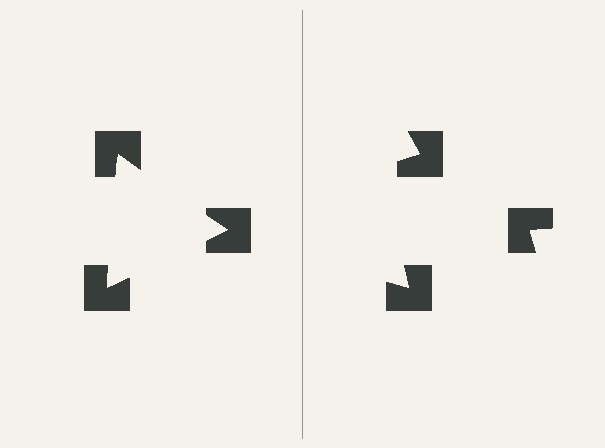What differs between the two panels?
The notched squares are positioned identically on both sides; only the wedge orientations differ. On the left they align to a triangle; on the right they are misaligned.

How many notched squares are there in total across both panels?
6 — 3 on each side.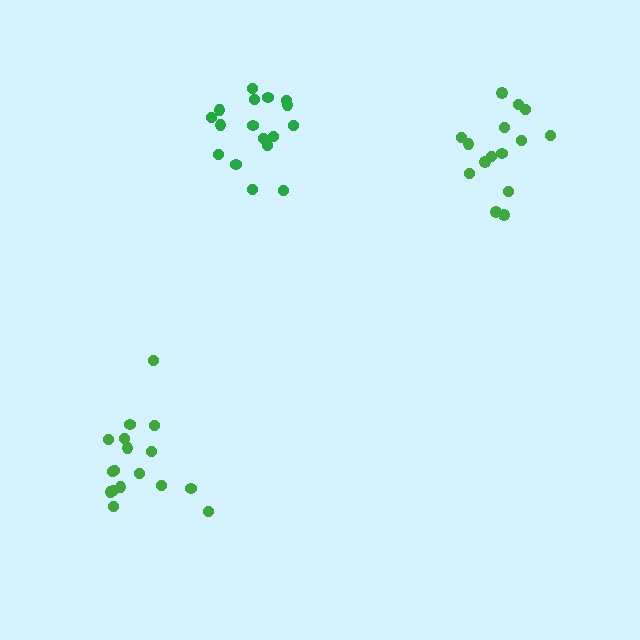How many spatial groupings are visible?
There are 3 spatial groupings.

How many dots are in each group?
Group 1: 15 dots, Group 2: 17 dots, Group 3: 17 dots (49 total).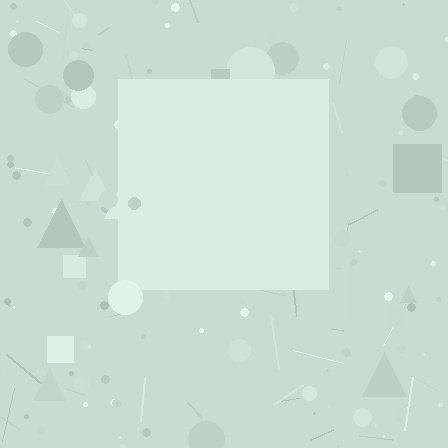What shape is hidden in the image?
A square is hidden in the image.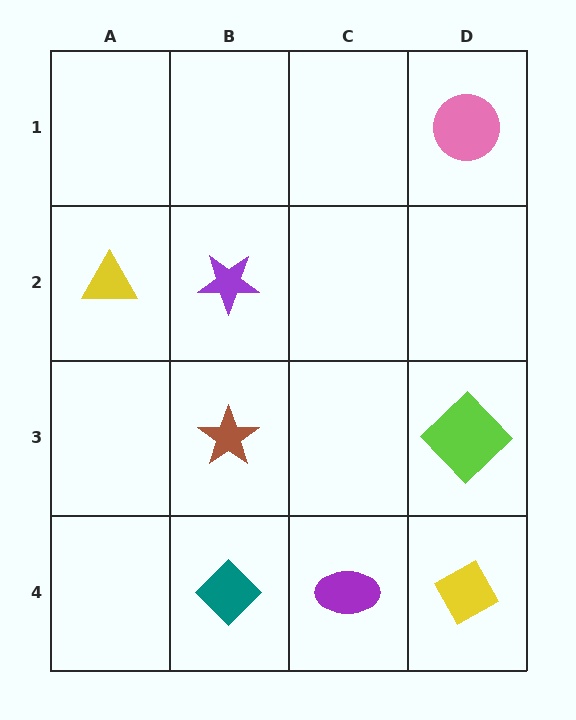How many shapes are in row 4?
3 shapes.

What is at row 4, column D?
A yellow diamond.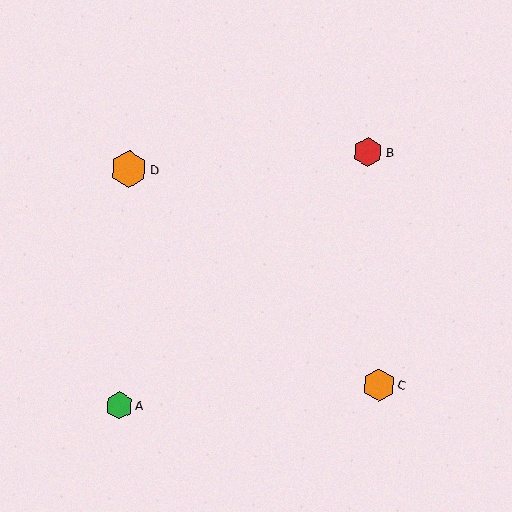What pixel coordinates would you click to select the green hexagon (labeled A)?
Click at (119, 405) to select the green hexagon A.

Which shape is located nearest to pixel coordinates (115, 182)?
The orange hexagon (labeled D) at (129, 169) is nearest to that location.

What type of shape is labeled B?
Shape B is a red hexagon.